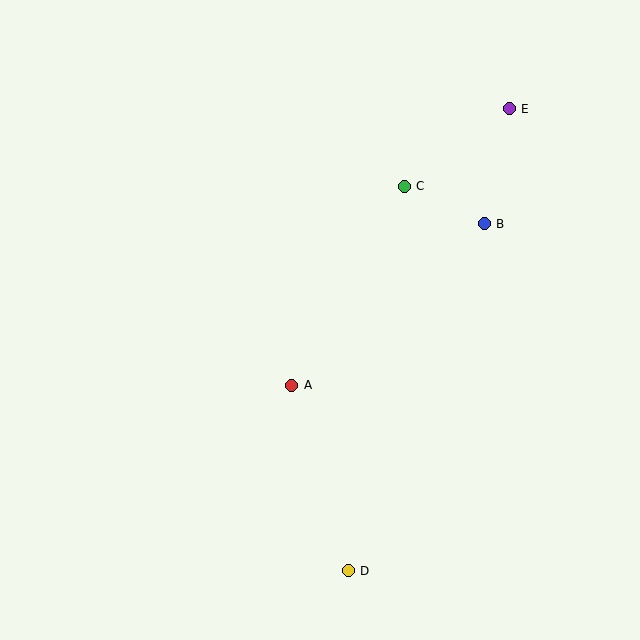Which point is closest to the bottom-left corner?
Point D is closest to the bottom-left corner.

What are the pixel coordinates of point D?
Point D is at (348, 571).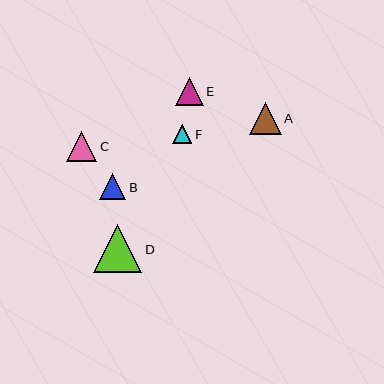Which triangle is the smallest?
Triangle F is the smallest with a size of approximately 19 pixels.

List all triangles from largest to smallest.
From largest to smallest: D, A, C, E, B, F.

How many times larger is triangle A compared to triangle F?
Triangle A is approximately 1.6 times the size of triangle F.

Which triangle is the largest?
Triangle D is the largest with a size of approximately 48 pixels.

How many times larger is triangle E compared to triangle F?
Triangle E is approximately 1.4 times the size of triangle F.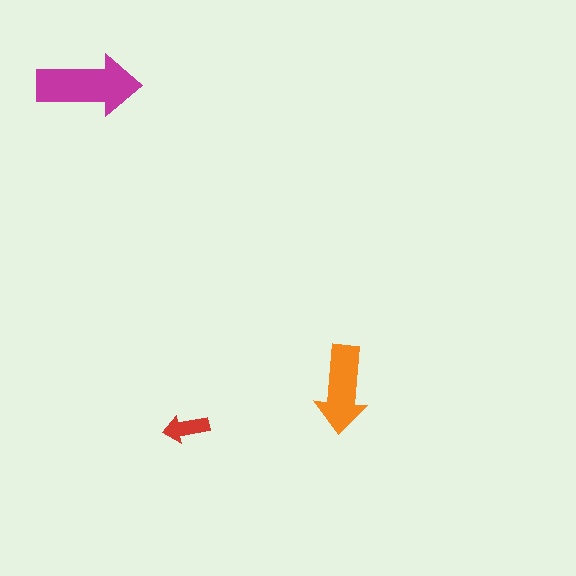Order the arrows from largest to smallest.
the magenta one, the orange one, the red one.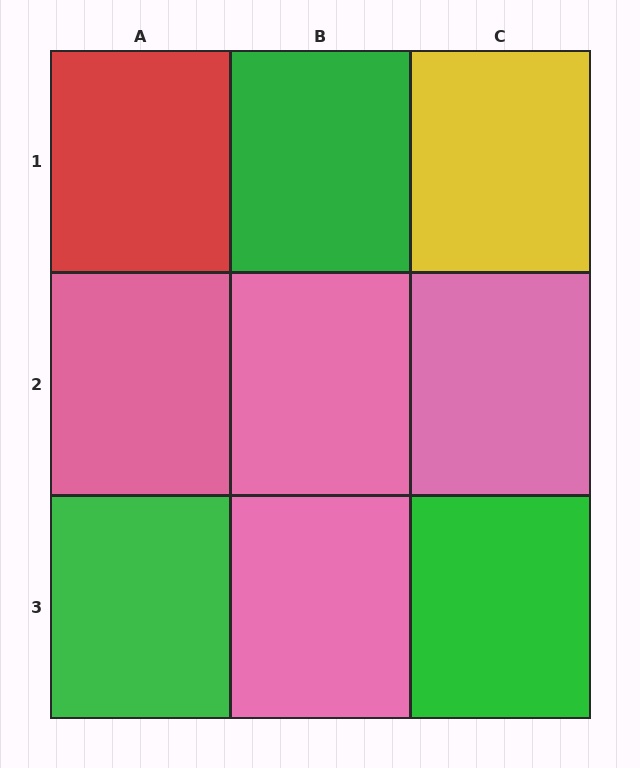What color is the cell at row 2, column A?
Pink.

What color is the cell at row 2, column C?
Pink.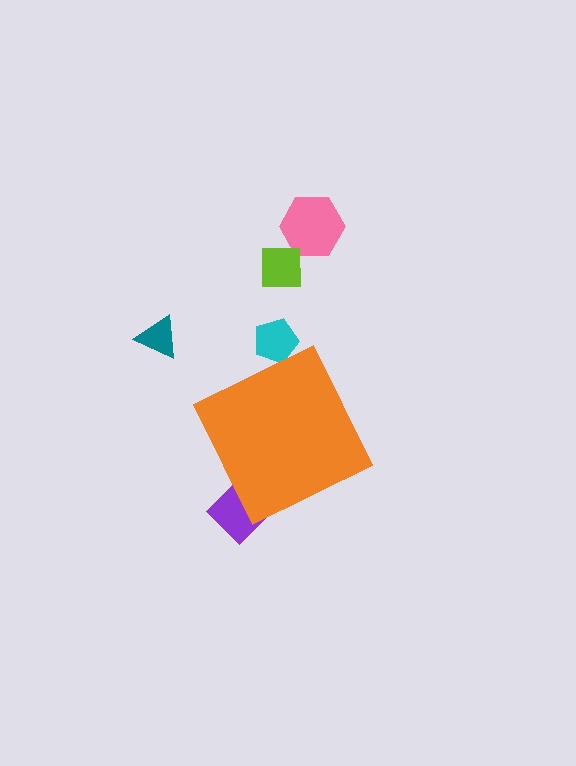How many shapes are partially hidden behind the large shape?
2 shapes are partially hidden.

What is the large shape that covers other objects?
An orange diamond.